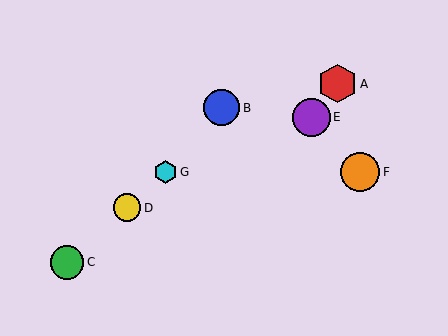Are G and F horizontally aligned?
Yes, both are at y≈172.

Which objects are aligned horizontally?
Objects F, G are aligned horizontally.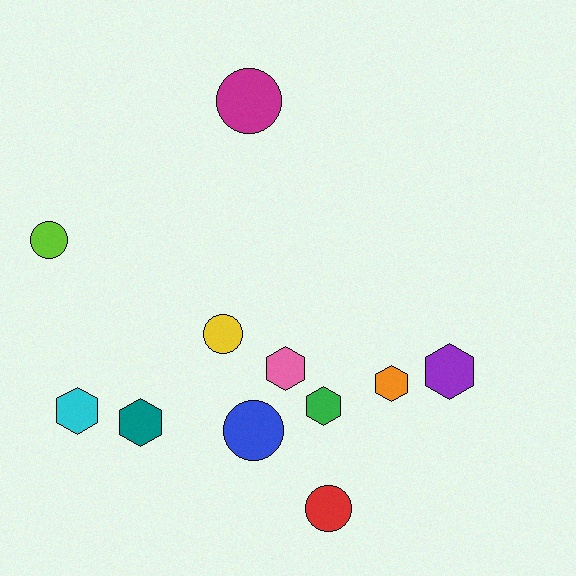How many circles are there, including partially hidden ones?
There are 5 circles.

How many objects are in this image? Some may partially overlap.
There are 11 objects.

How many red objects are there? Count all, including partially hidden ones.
There is 1 red object.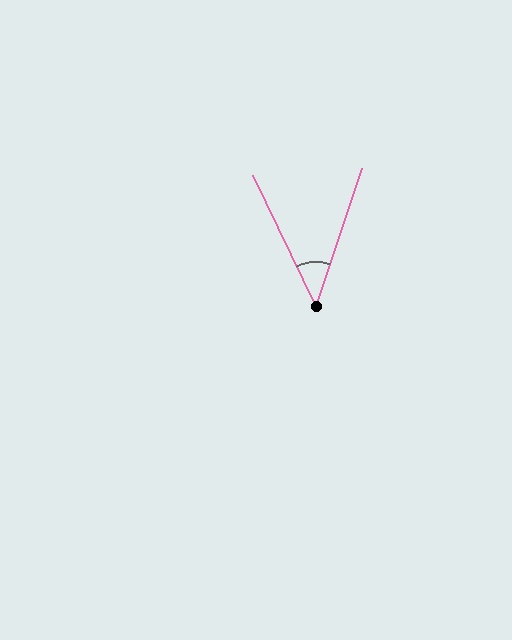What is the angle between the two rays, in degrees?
Approximately 44 degrees.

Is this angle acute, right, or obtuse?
It is acute.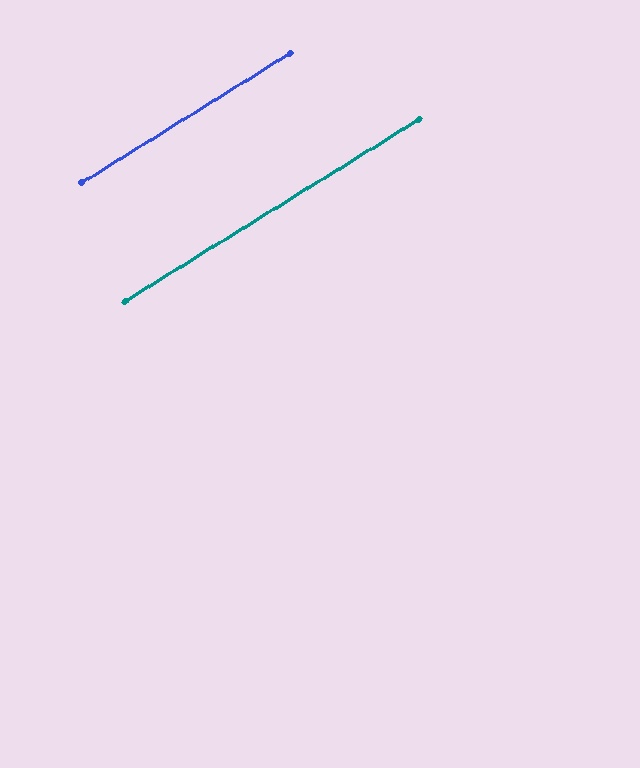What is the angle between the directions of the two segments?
Approximately 0 degrees.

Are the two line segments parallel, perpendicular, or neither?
Parallel — their directions differ by only 0.1°.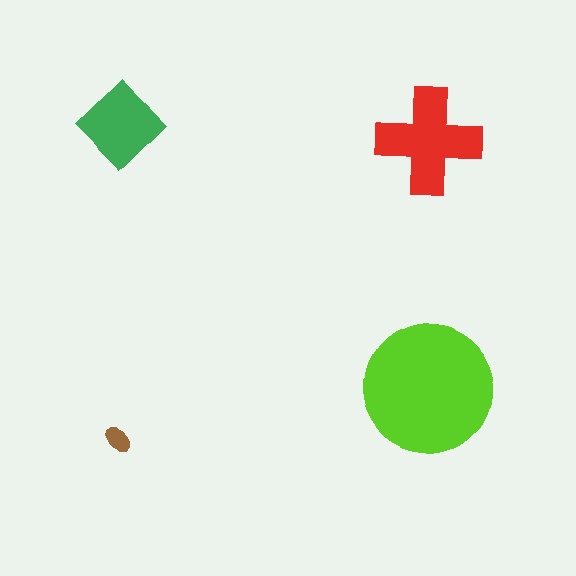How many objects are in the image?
There are 4 objects in the image.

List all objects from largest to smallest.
The lime circle, the red cross, the green diamond, the brown ellipse.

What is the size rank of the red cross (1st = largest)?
2nd.